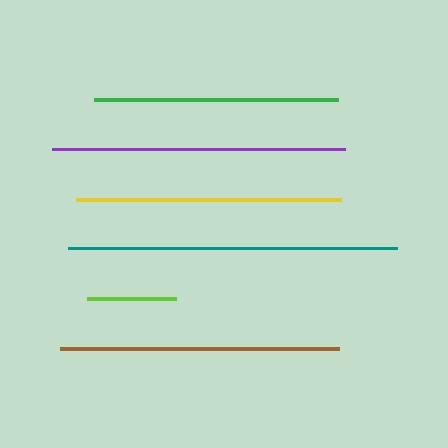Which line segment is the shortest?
The lime line is the shortest at approximately 88 pixels.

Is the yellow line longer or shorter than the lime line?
The yellow line is longer than the lime line.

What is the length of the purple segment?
The purple segment is approximately 294 pixels long.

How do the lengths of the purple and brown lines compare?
The purple and brown lines are approximately the same length.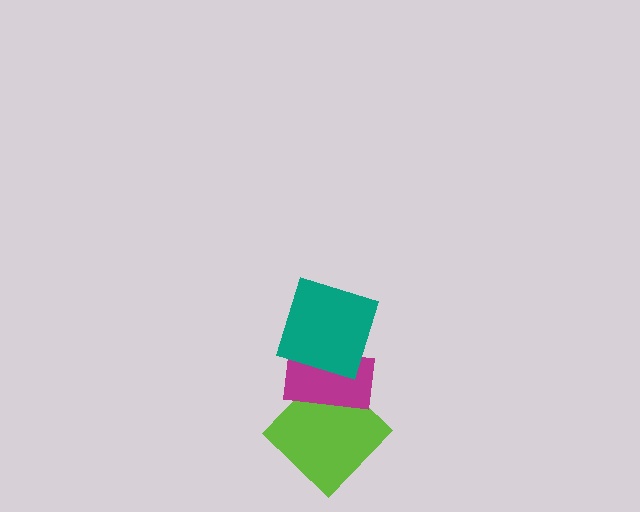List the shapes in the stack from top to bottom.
From top to bottom: the teal square, the magenta rectangle, the lime diamond.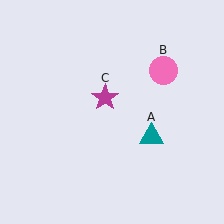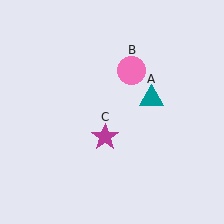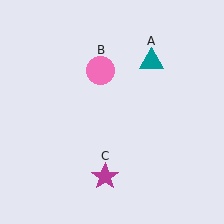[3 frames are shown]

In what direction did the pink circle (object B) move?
The pink circle (object B) moved left.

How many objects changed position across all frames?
3 objects changed position: teal triangle (object A), pink circle (object B), magenta star (object C).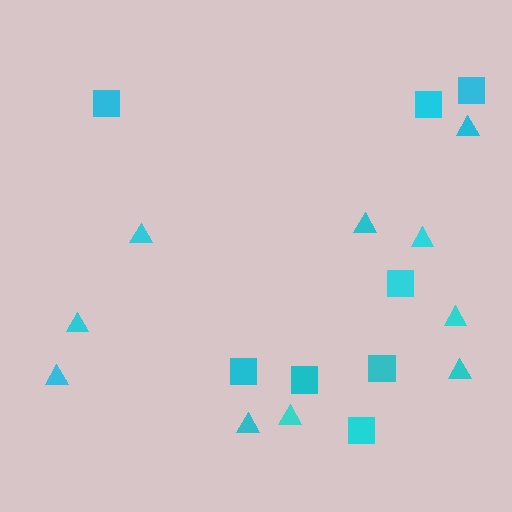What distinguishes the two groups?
There are 2 groups: one group of triangles (10) and one group of squares (8).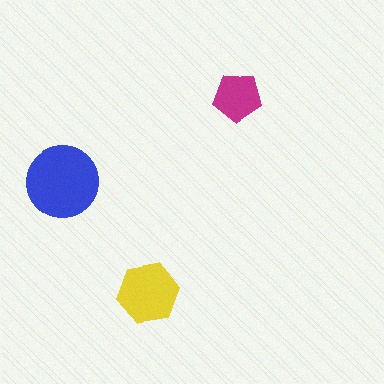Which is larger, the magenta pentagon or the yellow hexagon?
The yellow hexagon.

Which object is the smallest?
The magenta pentagon.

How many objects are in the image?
There are 3 objects in the image.